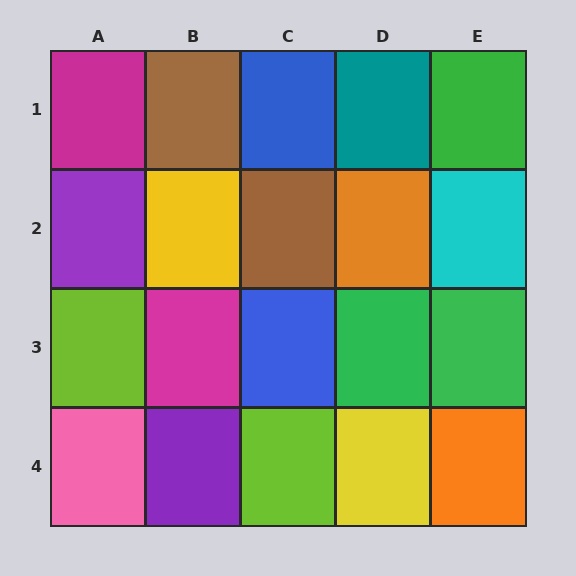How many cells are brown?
2 cells are brown.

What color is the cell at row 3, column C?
Blue.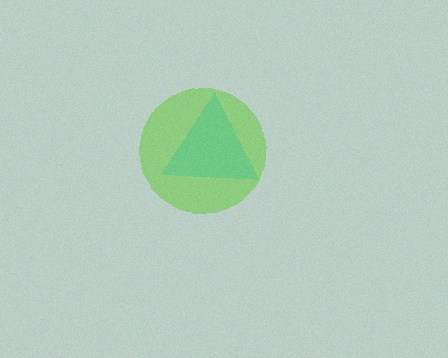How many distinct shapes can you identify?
There are 2 distinct shapes: a cyan triangle, a lime circle.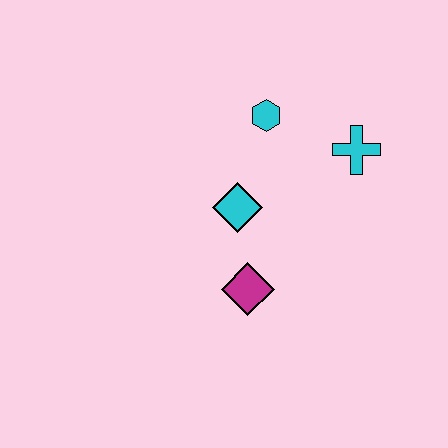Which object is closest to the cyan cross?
The cyan hexagon is closest to the cyan cross.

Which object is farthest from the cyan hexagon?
The magenta diamond is farthest from the cyan hexagon.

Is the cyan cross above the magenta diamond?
Yes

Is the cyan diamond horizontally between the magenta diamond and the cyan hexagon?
No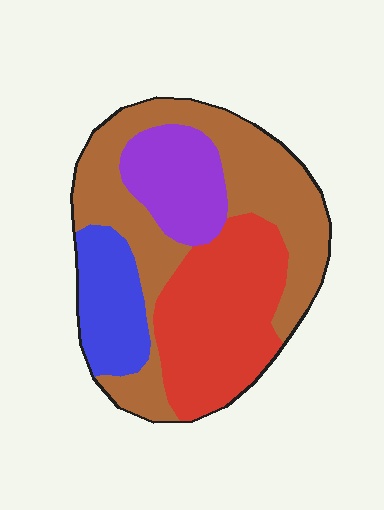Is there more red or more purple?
Red.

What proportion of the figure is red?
Red covers about 30% of the figure.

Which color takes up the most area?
Brown, at roughly 40%.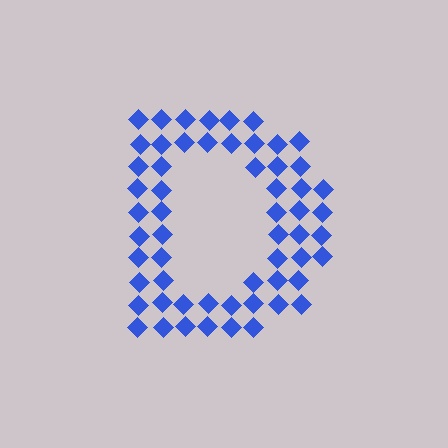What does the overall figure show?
The overall figure shows the letter D.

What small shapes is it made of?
It is made of small diamonds.